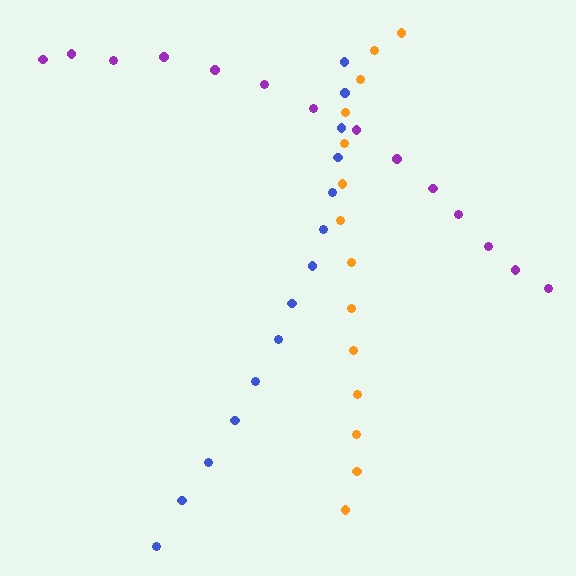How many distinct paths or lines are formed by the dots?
There are 3 distinct paths.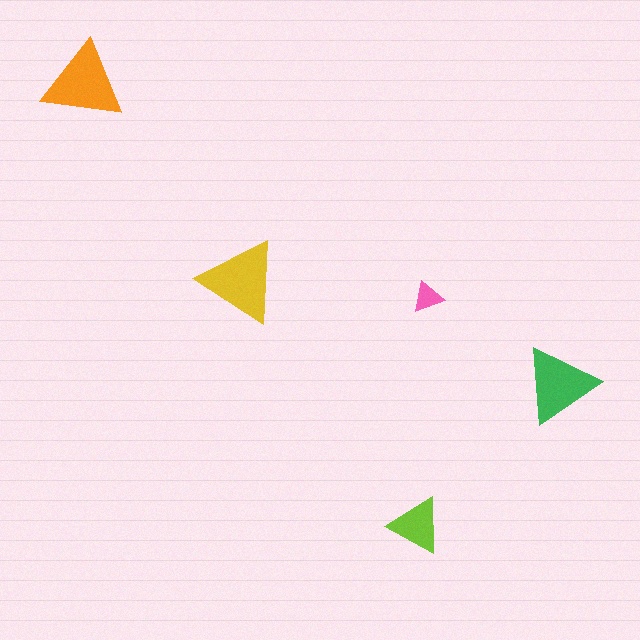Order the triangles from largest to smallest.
the yellow one, the orange one, the green one, the lime one, the pink one.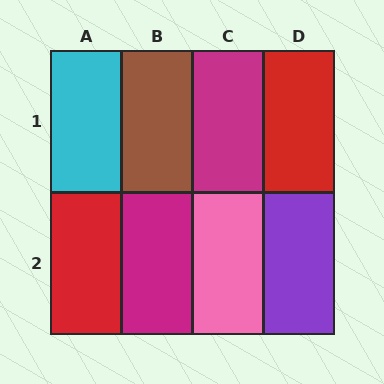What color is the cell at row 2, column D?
Purple.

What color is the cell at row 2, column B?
Magenta.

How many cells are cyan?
1 cell is cyan.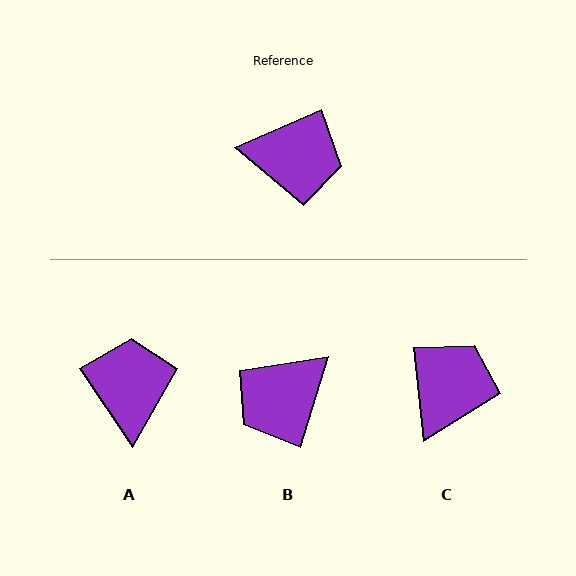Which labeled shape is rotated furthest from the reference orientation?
B, about 131 degrees away.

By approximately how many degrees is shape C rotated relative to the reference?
Approximately 72 degrees counter-clockwise.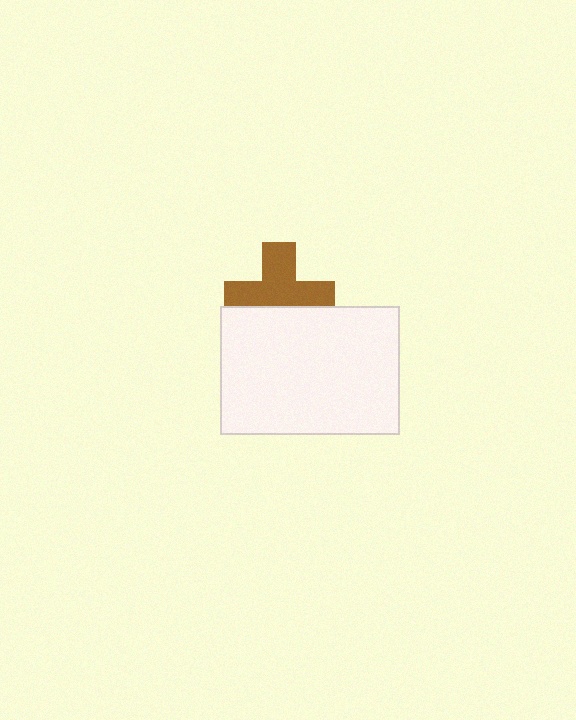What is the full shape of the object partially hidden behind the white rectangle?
The partially hidden object is a brown cross.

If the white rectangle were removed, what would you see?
You would see the complete brown cross.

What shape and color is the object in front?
The object in front is a white rectangle.